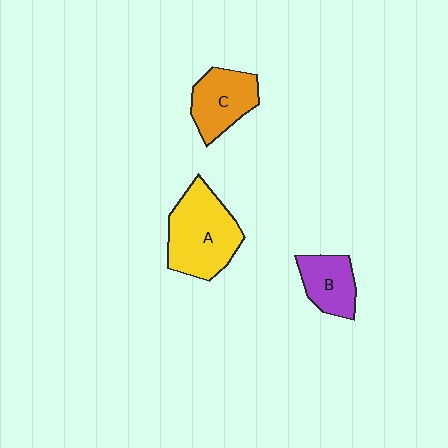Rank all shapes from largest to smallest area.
From largest to smallest: A (yellow), C (orange), B (purple).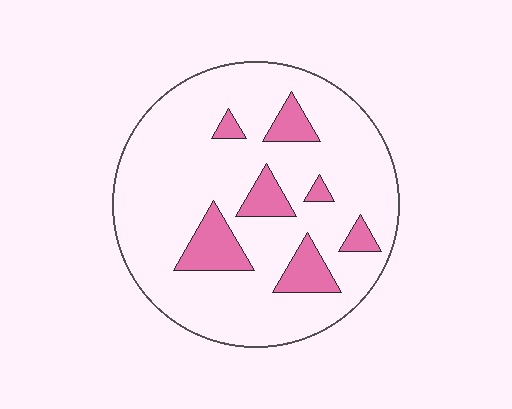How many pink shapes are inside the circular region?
7.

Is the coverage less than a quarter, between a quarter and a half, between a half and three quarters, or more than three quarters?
Less than a quarter.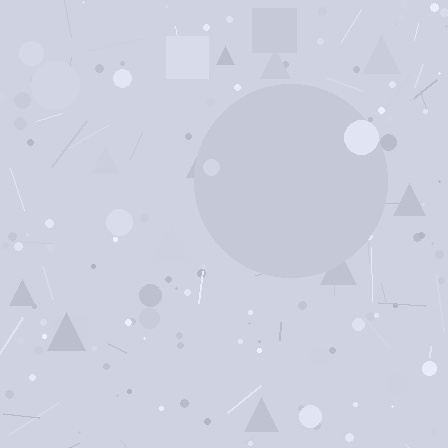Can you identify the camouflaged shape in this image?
The camouflaged shape is a circle.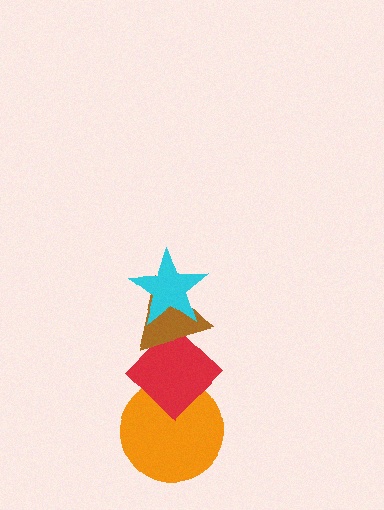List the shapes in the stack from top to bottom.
From top to bottom: the cyan star, the brown triangle, the red diamond, the orange circle.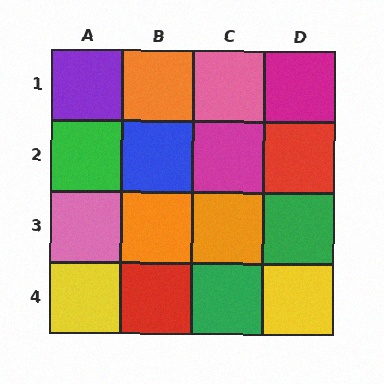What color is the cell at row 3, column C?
Orange.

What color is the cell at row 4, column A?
Yellow.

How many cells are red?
2 cells are red.